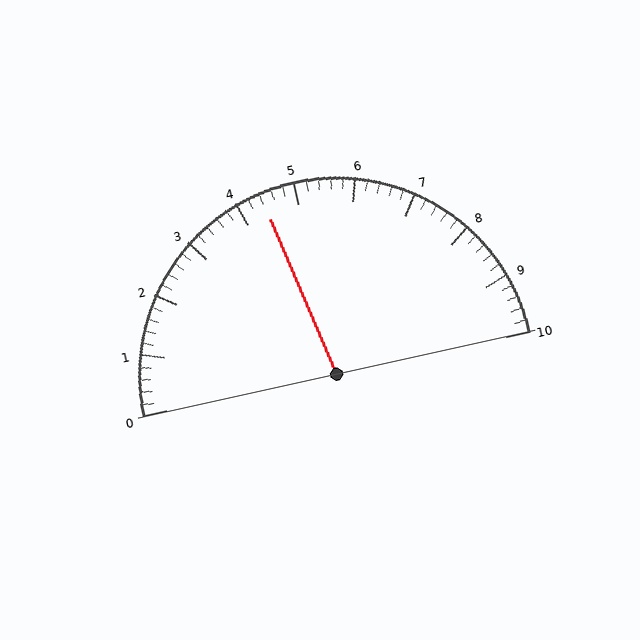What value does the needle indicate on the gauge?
The needle indicates approximately 4.4.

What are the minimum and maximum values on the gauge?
The gauge ranges from 0 to 10.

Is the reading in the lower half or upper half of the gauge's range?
The reading is in the lower half of the range (0 to 10).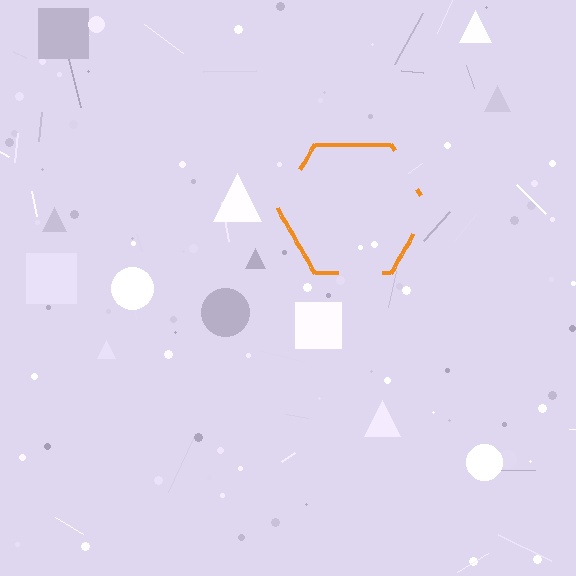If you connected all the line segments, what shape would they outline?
They would outline a hexagon.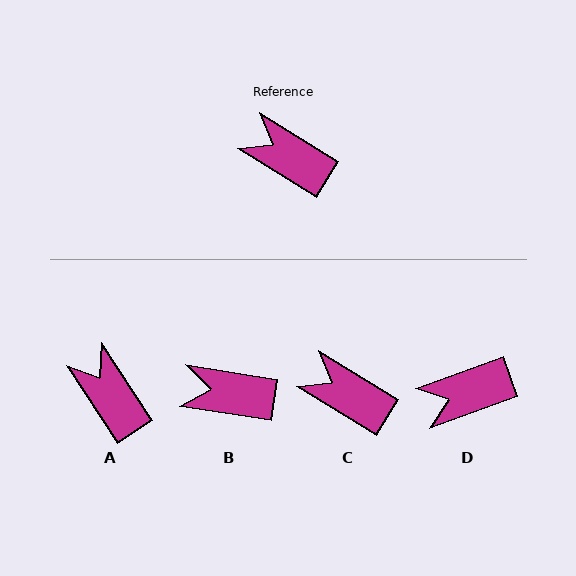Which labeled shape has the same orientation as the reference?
C.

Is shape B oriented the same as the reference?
No, it is off by about 23 degrees.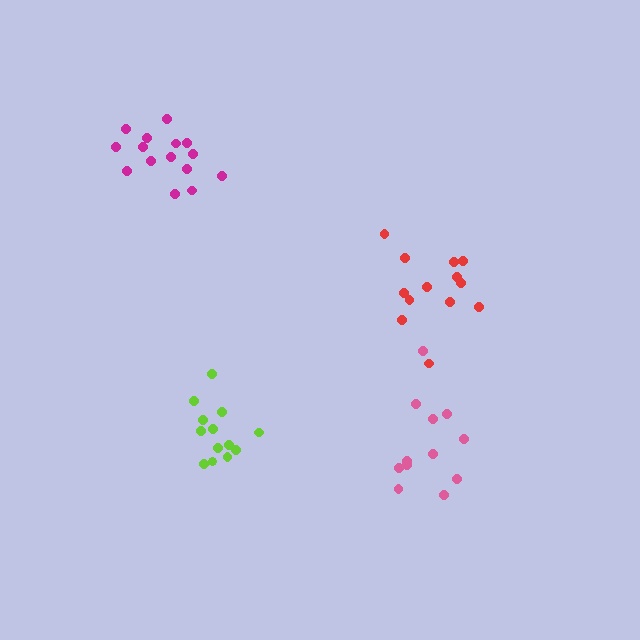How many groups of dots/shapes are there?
There are 4 groups.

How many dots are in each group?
Group 1: 12 dots, Group 2: 13 dots, Group 3: 15 dots, Group 4: 13 dots (53 total).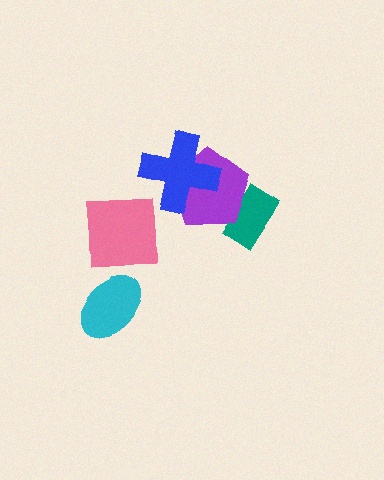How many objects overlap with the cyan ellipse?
0 objects overlap with the cyan ellipse.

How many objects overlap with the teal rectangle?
1 object overlaps with the teal rectangle.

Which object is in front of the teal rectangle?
The purple pentagon is in front of the teal rectangle.